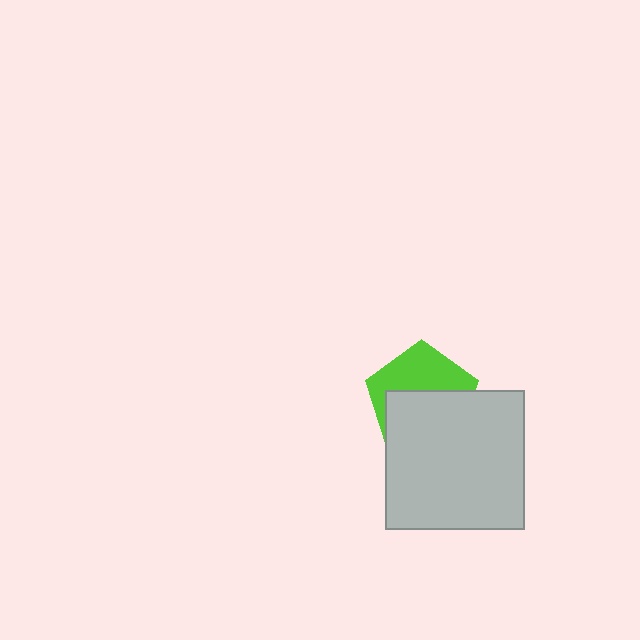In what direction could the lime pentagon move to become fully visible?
The lime pentagon could move up. That would shift it out from behind the light gray square entirely.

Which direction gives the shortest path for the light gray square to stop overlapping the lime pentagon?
Moving down gives the shortest separation.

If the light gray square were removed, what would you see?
You would see the complete lime pentagon.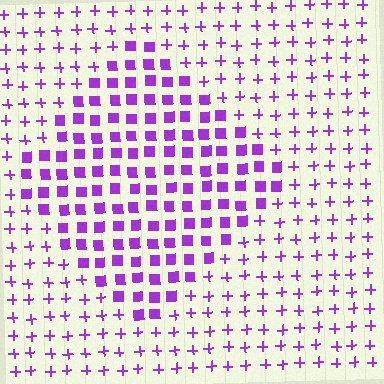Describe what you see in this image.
The image is filled with small purple elements arranged in a uniform grid. A diamond-shaped region contains squares, while the surrounding area contains plus signs. The boundary is defined purely by the change in element shape.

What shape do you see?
I see a diamond.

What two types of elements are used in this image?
The image uses squares inside the diamond region and plus signs outside it.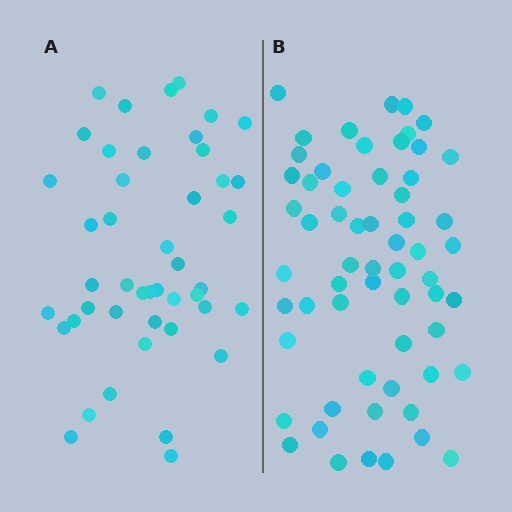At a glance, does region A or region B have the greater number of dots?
Region B (the right region) has more dots.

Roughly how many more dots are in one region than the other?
Region B has approximately 15 more dots than region A.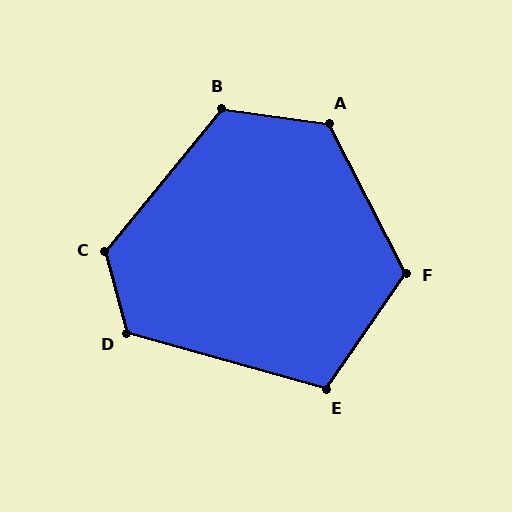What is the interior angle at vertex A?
Approximately 125 degrees (obtuse).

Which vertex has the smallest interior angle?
E, at approximately 109 degrees.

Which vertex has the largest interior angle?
C, at approximately 126 degrees.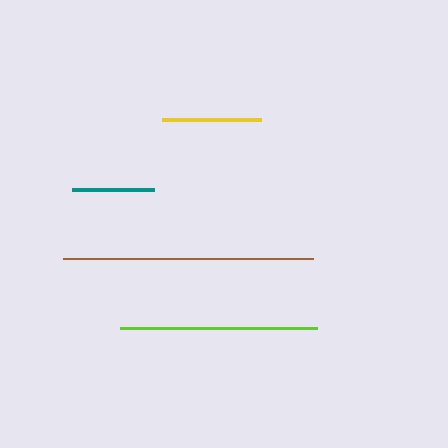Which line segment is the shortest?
The teal line is the shortest at approximately 81 pixels.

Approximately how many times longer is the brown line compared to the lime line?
The brown line is approximately 1.3 times the length of the lime line.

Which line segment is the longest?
The brown line is the longest at approximately 250 pixels.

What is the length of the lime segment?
The lime segment is approximately 197 pixels long.